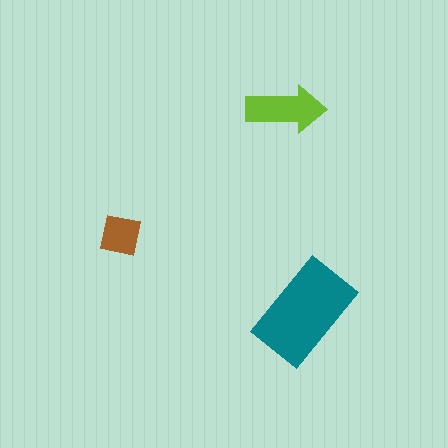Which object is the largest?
The teal rectangle.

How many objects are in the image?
There are 3 objects in the image.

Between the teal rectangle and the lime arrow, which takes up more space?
The teal rectangle.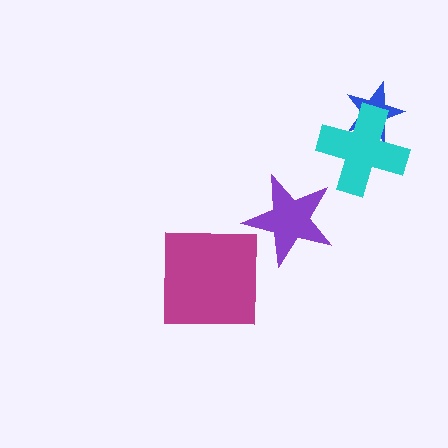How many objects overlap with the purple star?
0 objects overlap with the purple star.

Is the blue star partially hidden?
Yes, it is partially covered by another shape.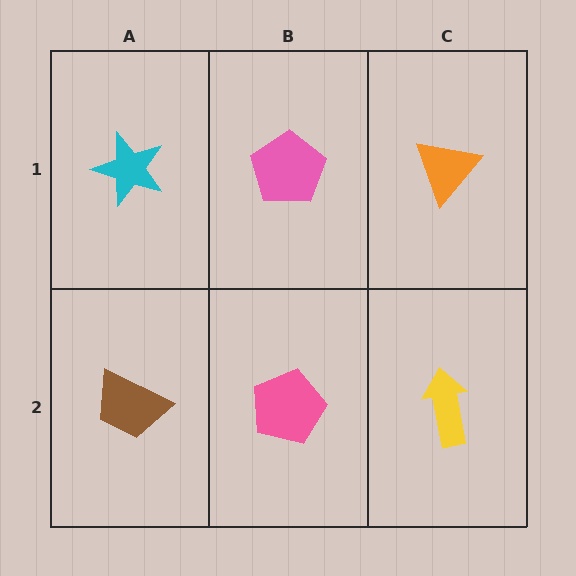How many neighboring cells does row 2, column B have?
3.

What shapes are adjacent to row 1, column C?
A yellow arrow (row 2, column C), a pink pentagon (row 1, column B).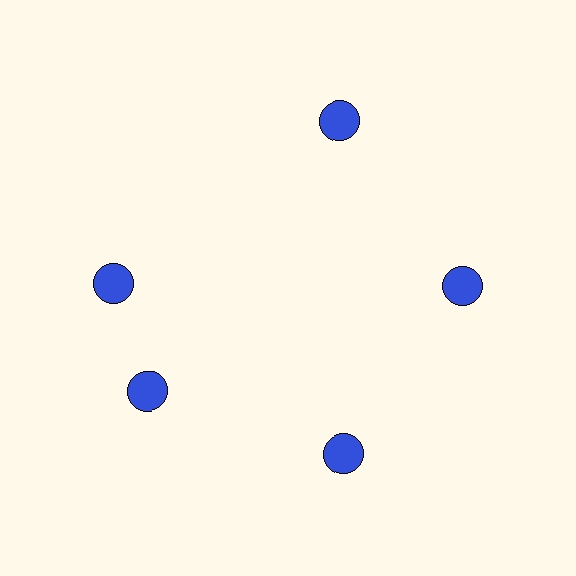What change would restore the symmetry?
The symmetry would be restored by rotating it back into even spacing with its neighbors so that all 5 circles sit at equal angles and equal distance from the center.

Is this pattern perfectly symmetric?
No. The 5 blue circles are arranged in a ring, but one element near the 10 o'clock position is rotated out of alignment along the ring, breaking the 5-fold rotational symmetry.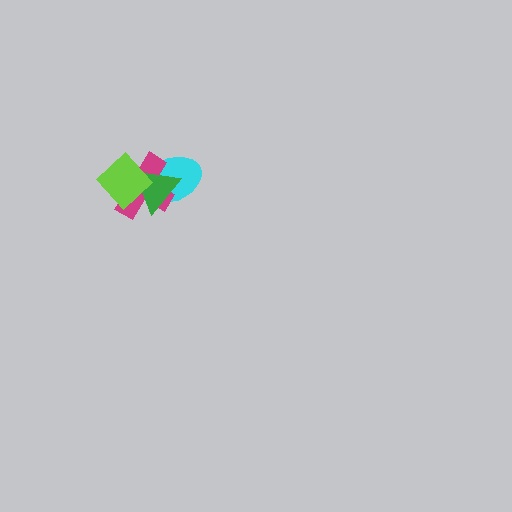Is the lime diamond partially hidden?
No, no other shape covers it.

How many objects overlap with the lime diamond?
3 objects overlap with the lime diamond.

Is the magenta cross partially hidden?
Yes, it is partially covered by another shape.